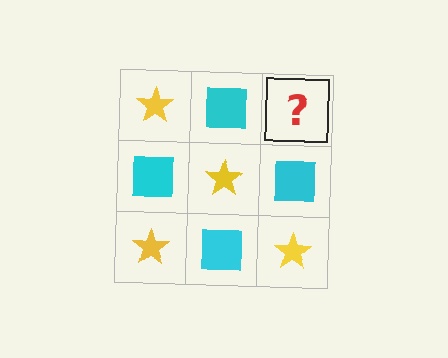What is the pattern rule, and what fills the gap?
The rule is that it alternates yellow star and cyan square in a checkerboard pattern. The gap should be filled with a yellow star.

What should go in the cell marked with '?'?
The missing cell should contain a yellow star.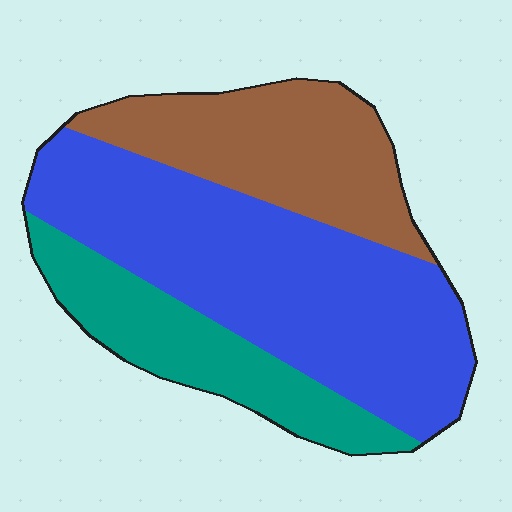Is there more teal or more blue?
Blue.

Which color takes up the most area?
Blue, at roughly 50%.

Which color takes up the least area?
Teal, at roughly 20%.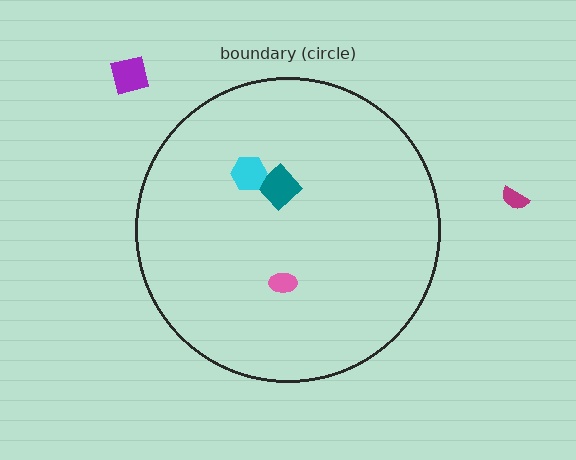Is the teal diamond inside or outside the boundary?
Inside.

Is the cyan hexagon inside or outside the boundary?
Inside.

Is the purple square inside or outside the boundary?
Outside.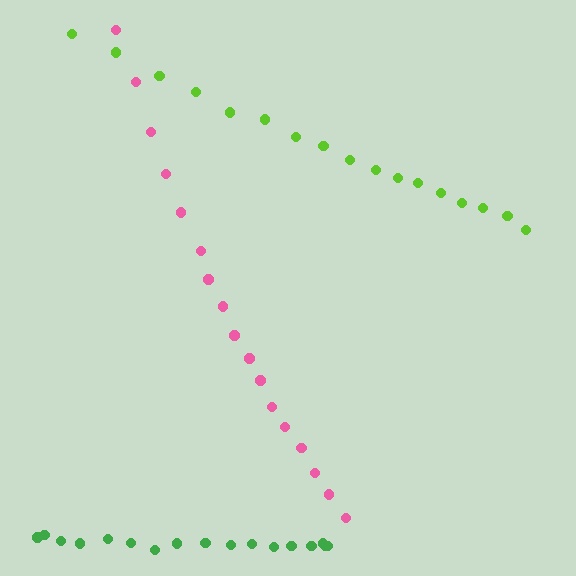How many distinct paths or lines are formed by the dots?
There are 3 distinct paths.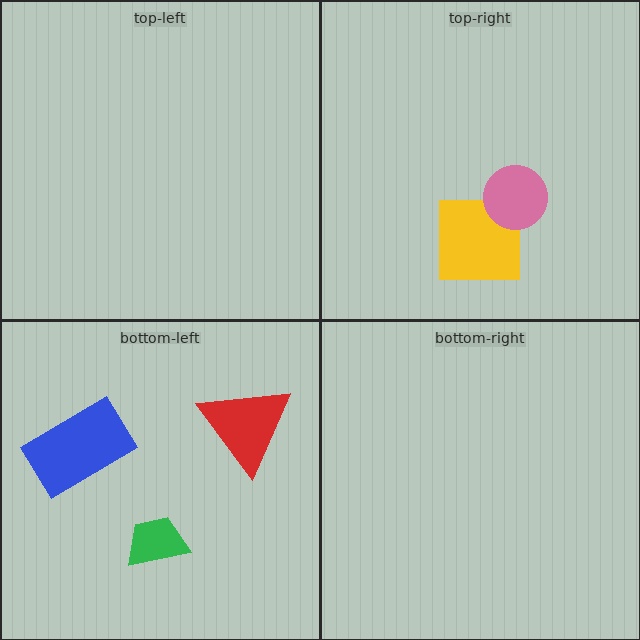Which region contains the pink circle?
The top-right region.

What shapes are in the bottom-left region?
The green trapezoid, the blue rectangle, the red triangle.